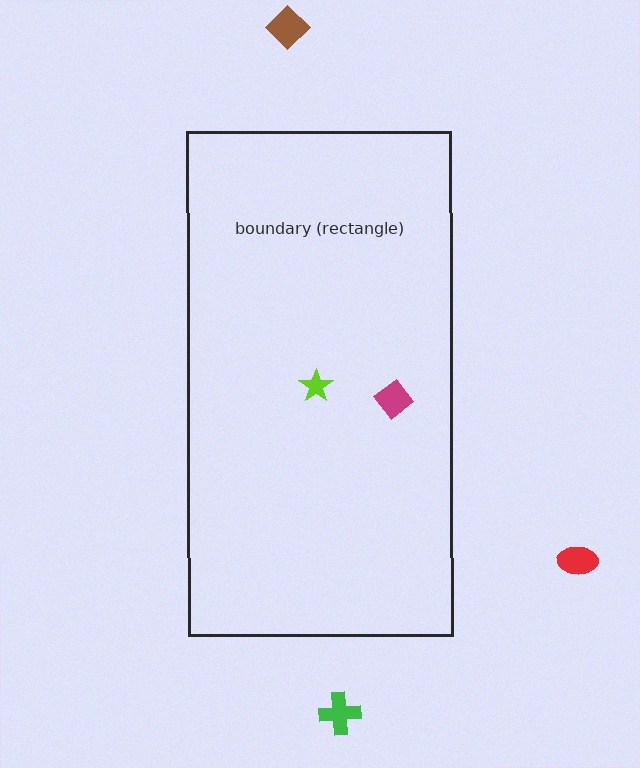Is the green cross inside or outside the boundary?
Outside.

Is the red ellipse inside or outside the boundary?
Outside.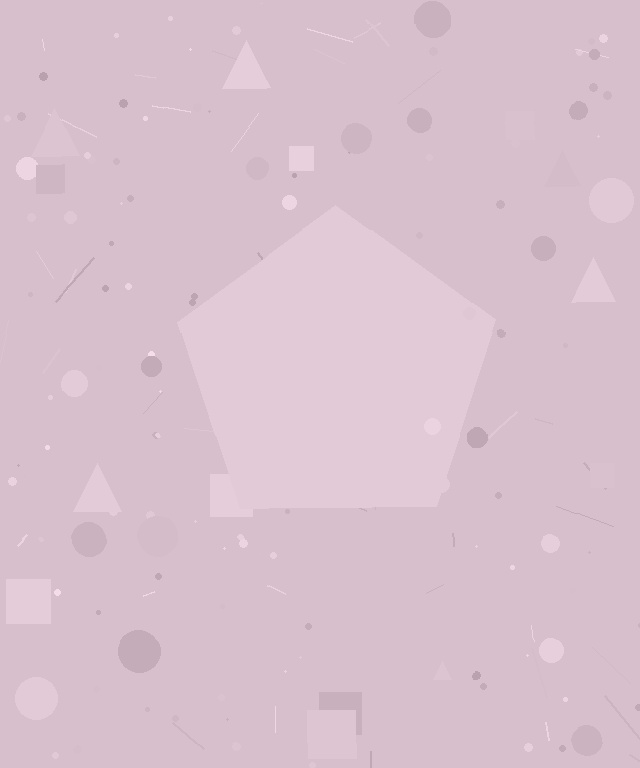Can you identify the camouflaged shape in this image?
The camouflaged shape is a pentagon.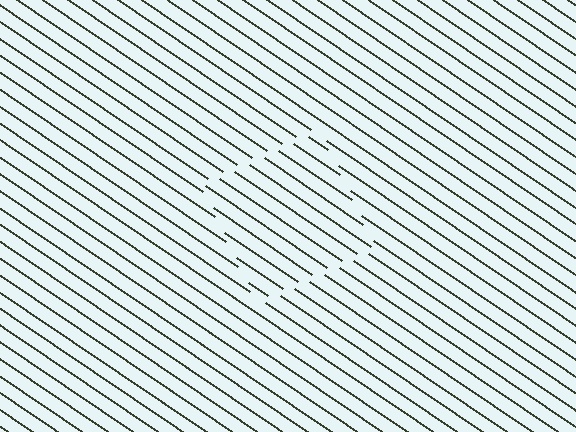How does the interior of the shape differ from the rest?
The interior of the shape contains the same grating, shifted by half a period — the contour is defined by the phase discontinuity where line-ends from the inner and outer gratings abut.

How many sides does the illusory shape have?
4 sides — the line-ends trace a square.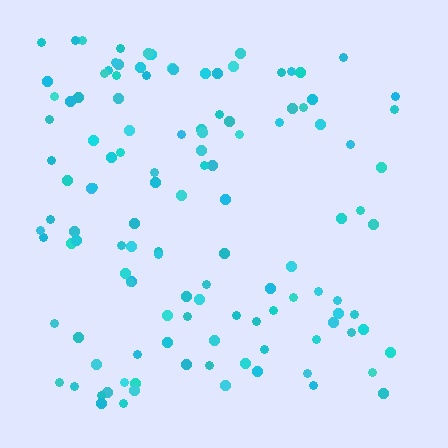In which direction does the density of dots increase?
From right to left, with the left side densest.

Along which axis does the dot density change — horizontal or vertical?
Horizontal.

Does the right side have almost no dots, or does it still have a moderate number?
Still a moderate number, just noticeably fewer than the left.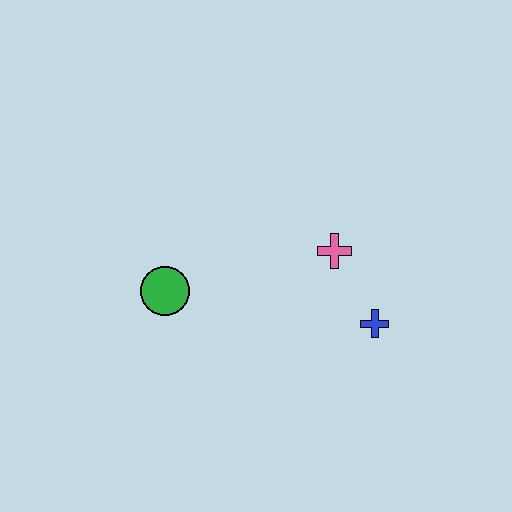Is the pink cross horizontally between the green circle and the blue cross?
Yes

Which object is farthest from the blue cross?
The green circle is farthest from the blue cross.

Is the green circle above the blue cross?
Yes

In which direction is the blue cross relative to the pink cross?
The blue cross is below the pink cross.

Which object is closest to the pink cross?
The blue cross is closest to the pink cross.